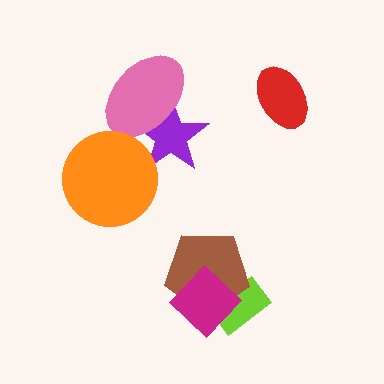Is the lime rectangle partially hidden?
Yes, it is partially covered by another shape.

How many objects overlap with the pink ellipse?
1 object overlaps with the pink ellipse.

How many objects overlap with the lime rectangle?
2 objects overlap with the lime rectangle.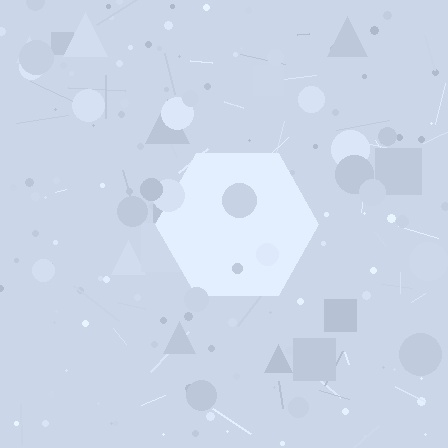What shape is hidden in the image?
A hexagon is hidden in the image.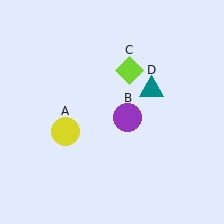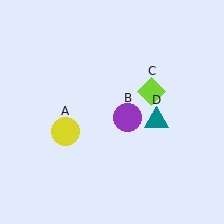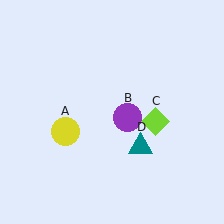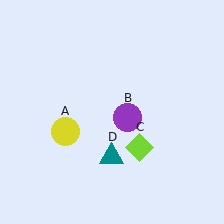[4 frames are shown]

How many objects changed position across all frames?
2 objects changed position: lime diamond (object C), teal triangle (object D).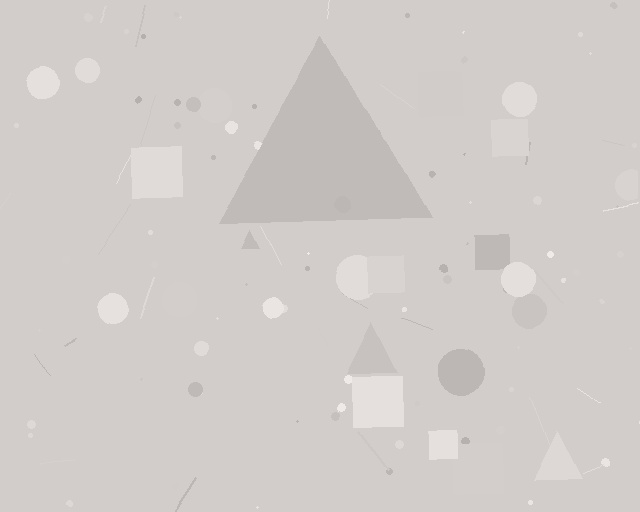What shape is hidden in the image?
A triangle is hidden in the image.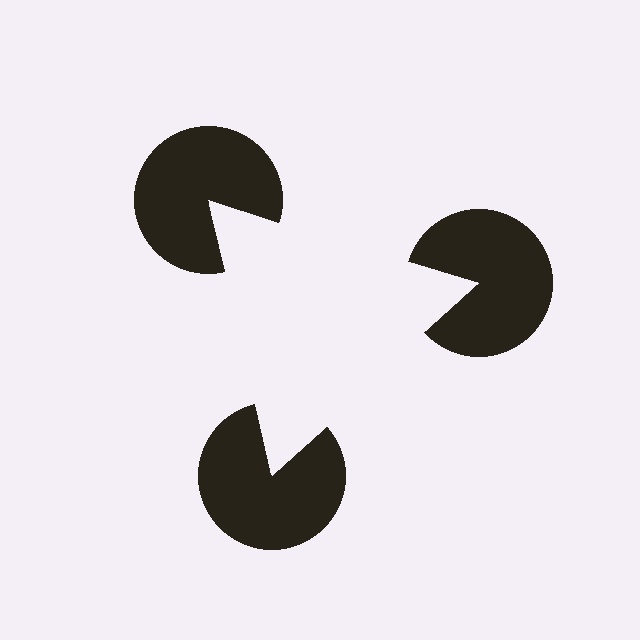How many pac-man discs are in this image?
There are 3 — one at each vertex of the illusory triangle.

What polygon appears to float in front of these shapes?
An illusory triangle — its edges are inferred from the aligned wedge cuts in the pac-man discs, not physically drawn.